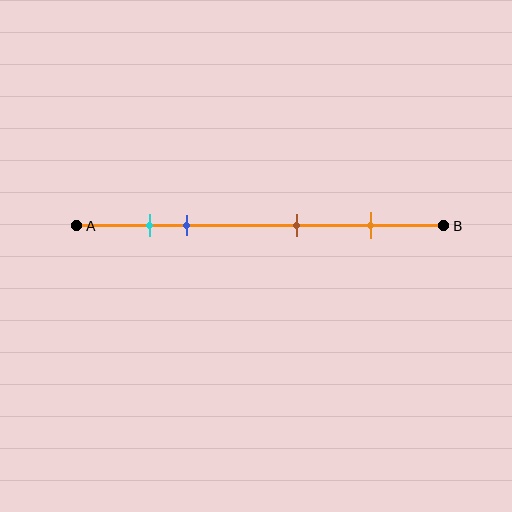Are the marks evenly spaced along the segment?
No, the marks are not evenly spaced.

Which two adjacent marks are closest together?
The cyan and blue marks are the closest adjacent pair.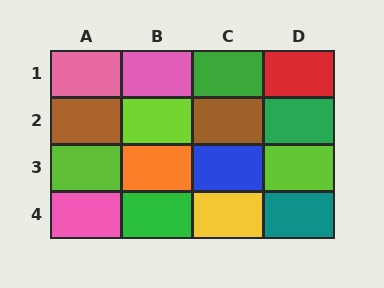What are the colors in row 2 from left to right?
Brown, lime, brown, green.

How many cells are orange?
1 cell is orange.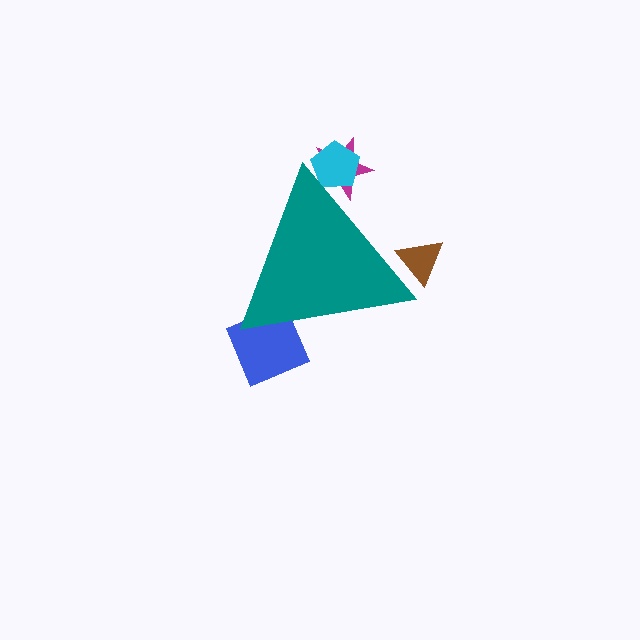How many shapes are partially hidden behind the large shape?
4 shapes are partially hidden.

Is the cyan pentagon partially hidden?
Yes, the cyan pentagon is partially hidden behind the teal triangle.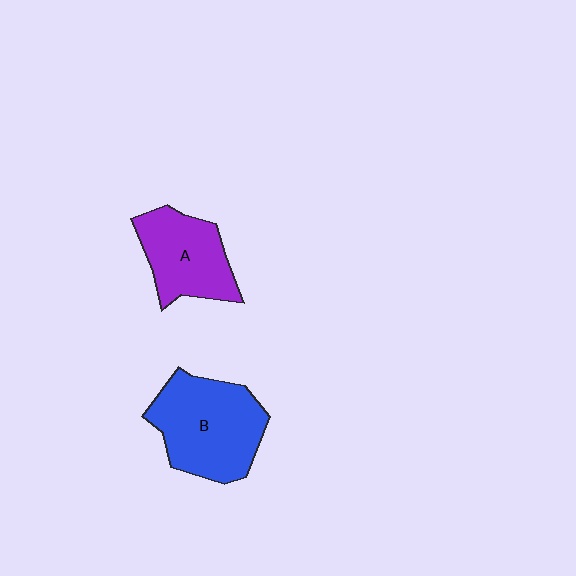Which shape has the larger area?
Shape B (blue).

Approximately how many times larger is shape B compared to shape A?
Approximately 1.4 times.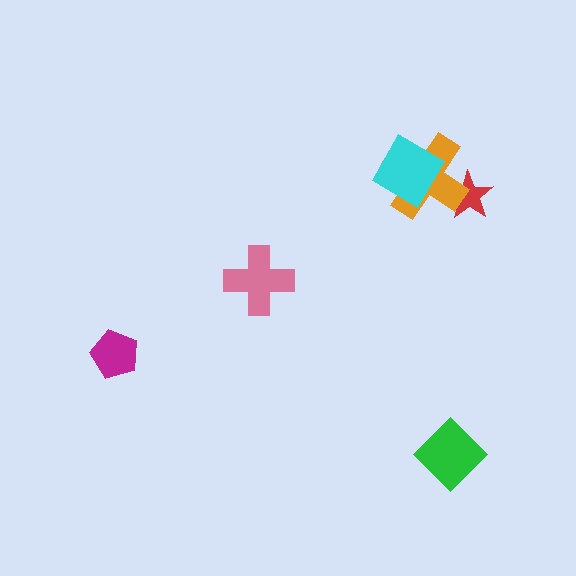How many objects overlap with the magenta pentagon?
0 objects overlap with the magenta pentagon.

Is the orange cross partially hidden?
Yes, it is partially covered by another shape.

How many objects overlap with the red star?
1 object overlaps with the red star.